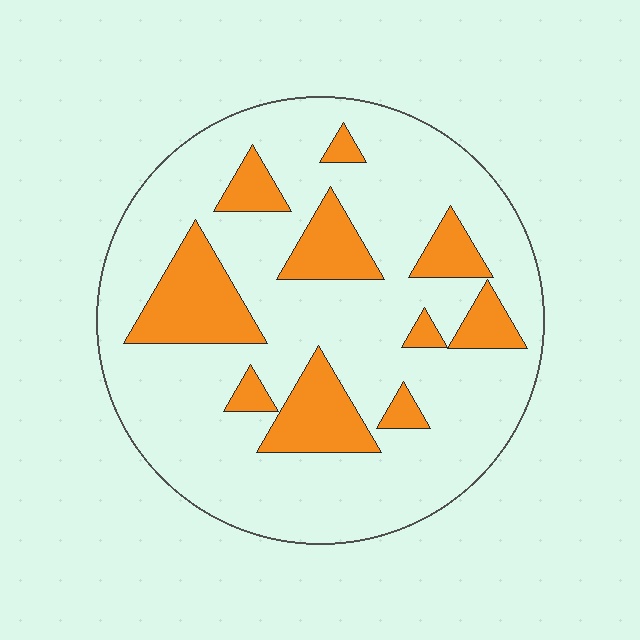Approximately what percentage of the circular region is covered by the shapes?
Approximately 20%.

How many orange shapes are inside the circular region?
10.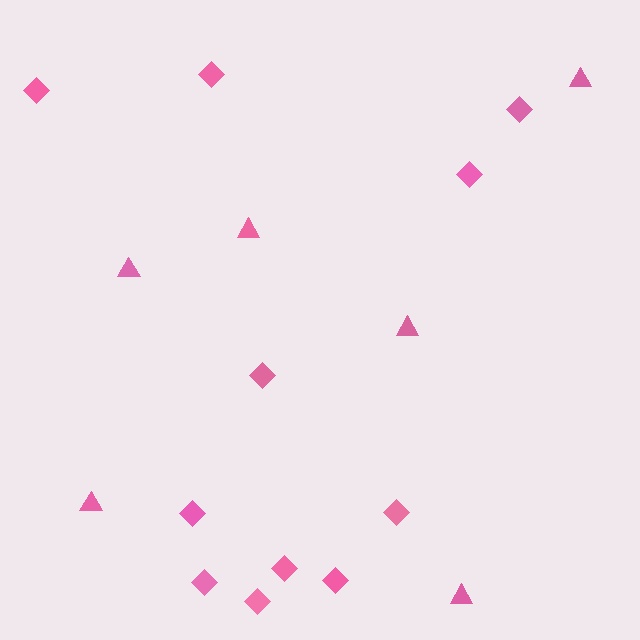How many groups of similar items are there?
There are 2 groups: one group of triangles (6) and one group of diamonds (11).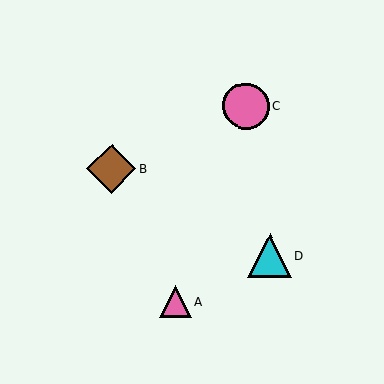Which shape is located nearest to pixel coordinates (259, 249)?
The cyan triangle (labeled D) at (269, 256) is nearest to that location.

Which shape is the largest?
The brown diamond (labeled B) is the largest.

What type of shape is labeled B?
Shape B is a brown diamond.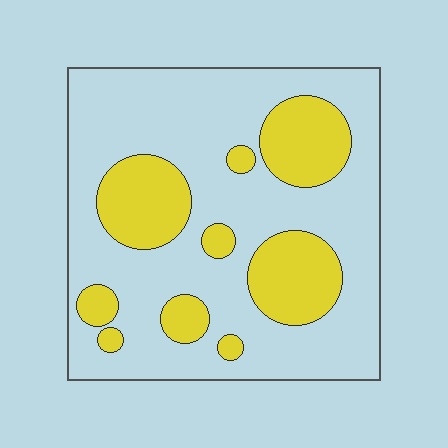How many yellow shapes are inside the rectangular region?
9.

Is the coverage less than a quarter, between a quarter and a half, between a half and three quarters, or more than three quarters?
Between a quarter and a half.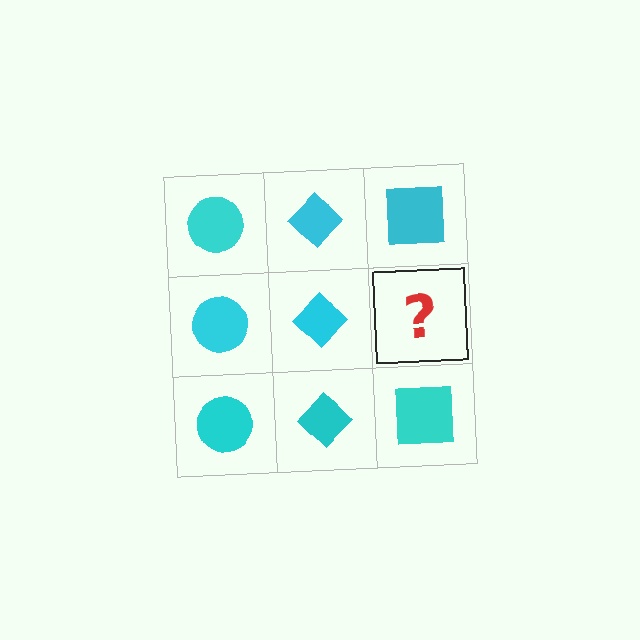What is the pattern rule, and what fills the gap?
The rule is that each column has a consistent shape. The gap should be filled with a cyan square.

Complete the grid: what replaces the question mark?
The question mark should be replaced with a cyan square.